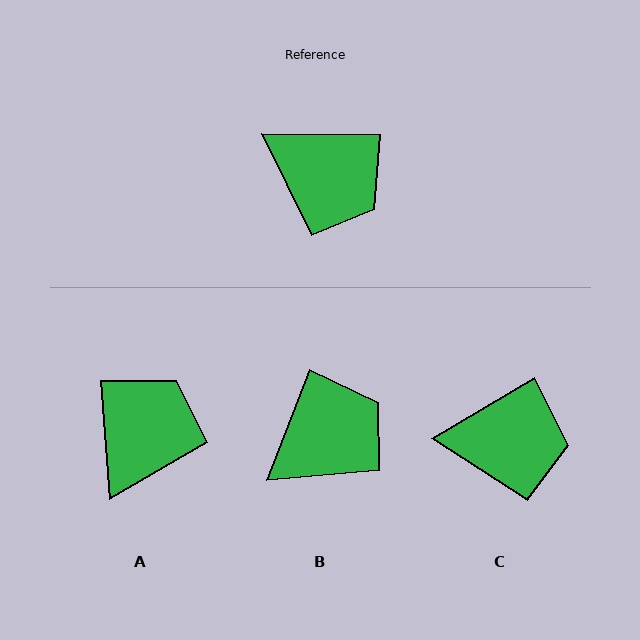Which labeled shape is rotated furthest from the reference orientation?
A, about 94 degrees away.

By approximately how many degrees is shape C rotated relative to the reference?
Approximately 31 degrees counter-clockwise.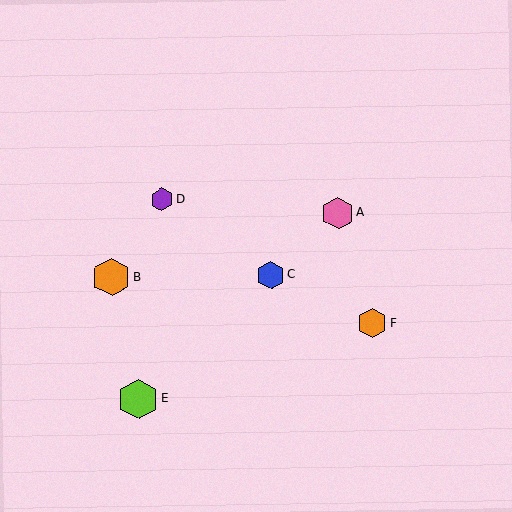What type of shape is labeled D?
Shape D is a purple hexagon.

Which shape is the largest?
The lime hexagon (labeled E) is the largest.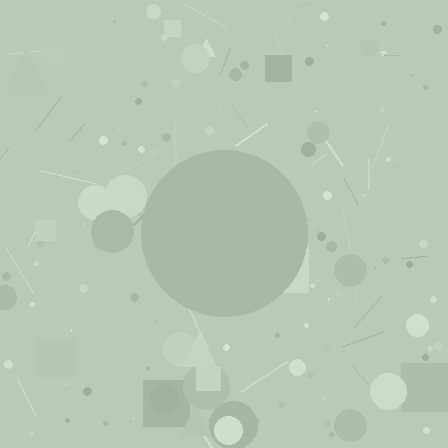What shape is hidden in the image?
A circle is hidden in the image.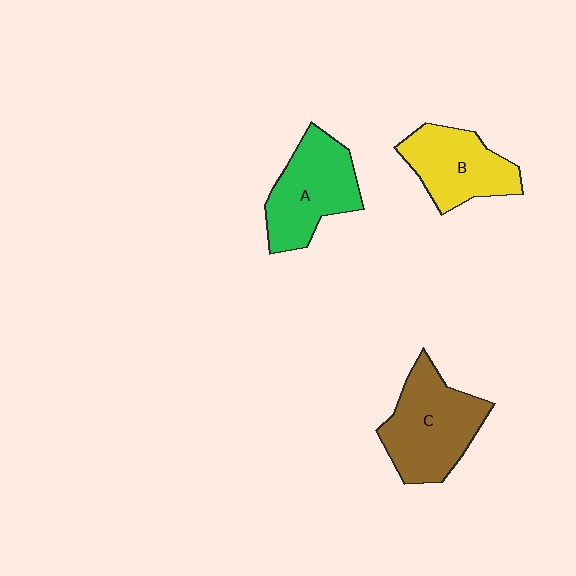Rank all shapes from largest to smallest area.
From largest to smallest: C (brown), A (green), B (yellow).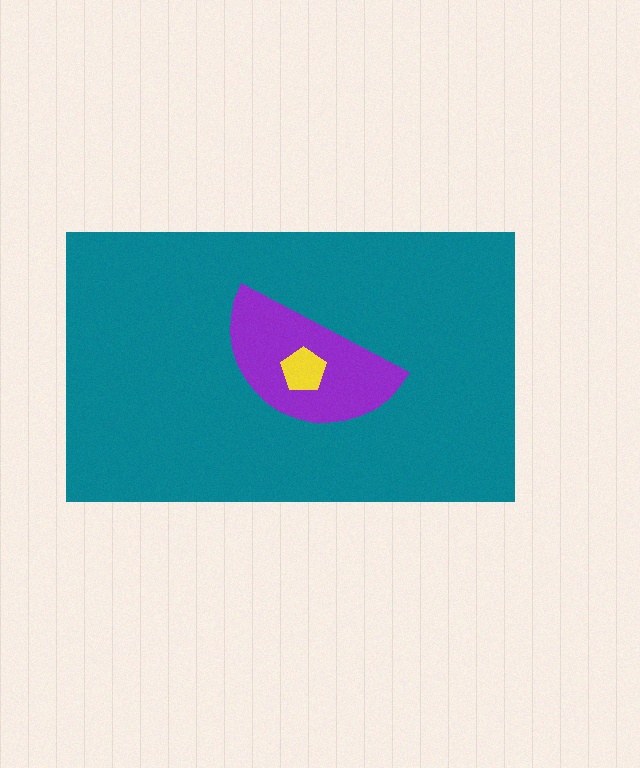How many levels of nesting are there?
3.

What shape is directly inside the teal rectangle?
The purple semicircle.